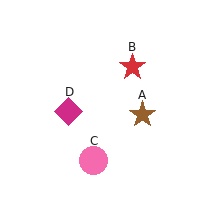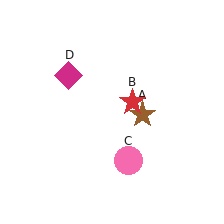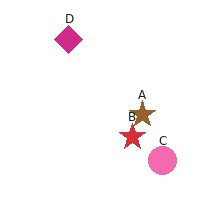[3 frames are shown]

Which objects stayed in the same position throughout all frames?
Brown star (object A) remained stationary.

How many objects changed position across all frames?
3 objects changed position: red star (object B), pink circle (object C), magenta diamond (object D).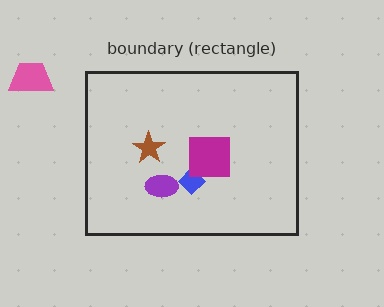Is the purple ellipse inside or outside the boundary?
Inside.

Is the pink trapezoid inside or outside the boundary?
Outside.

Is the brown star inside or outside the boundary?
Inside.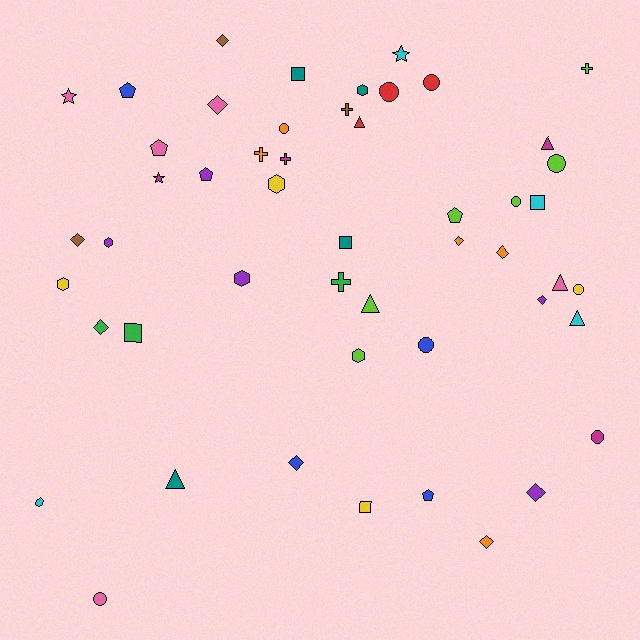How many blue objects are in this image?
There are 4 blue objects.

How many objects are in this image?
There are 50 objects.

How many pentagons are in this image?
There are 5 pentagons.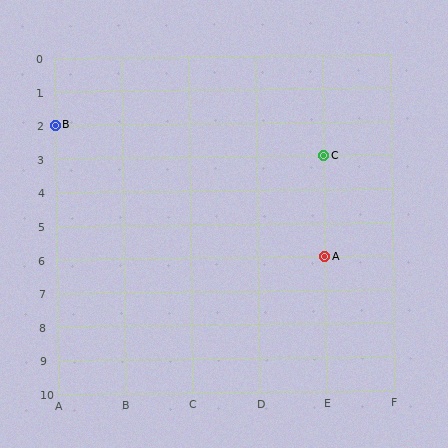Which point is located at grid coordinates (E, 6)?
Point A is at (E, 6).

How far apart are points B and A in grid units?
Points B and A are 4 columns and 4 rows apart (about 5.7 grid units diagonally).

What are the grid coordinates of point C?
Point C is at grid coordinates (E, 3).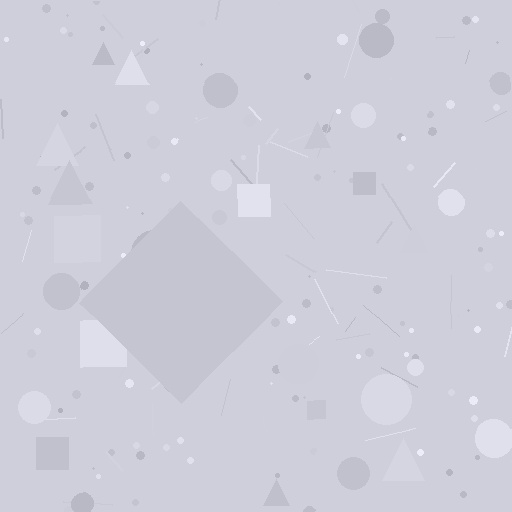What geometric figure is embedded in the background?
A diamond is embedded in the background.